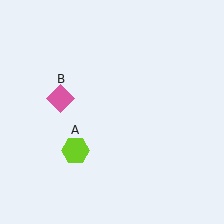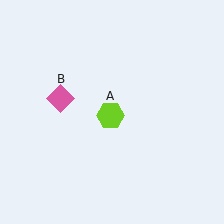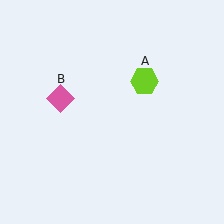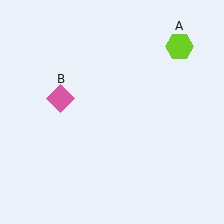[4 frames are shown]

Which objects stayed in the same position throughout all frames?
Pink diamond (object B) remained stationary.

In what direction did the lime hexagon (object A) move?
The lime hexagon (object A) moved up and to the right.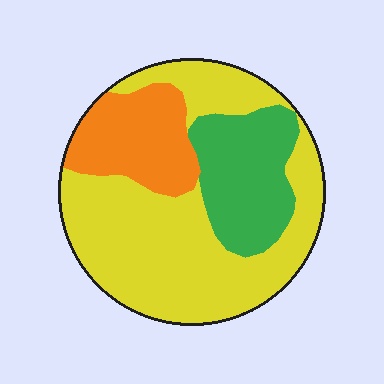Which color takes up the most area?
Yellow, at roughly 60%.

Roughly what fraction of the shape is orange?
Orange covers around 20% of the shape.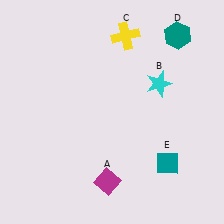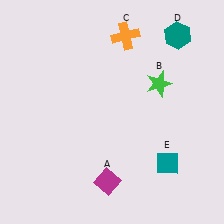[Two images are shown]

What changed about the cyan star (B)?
In Image 1, B is cyan. In Image 2, it changed to green.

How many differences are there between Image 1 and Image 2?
There are 2 differences between the two images.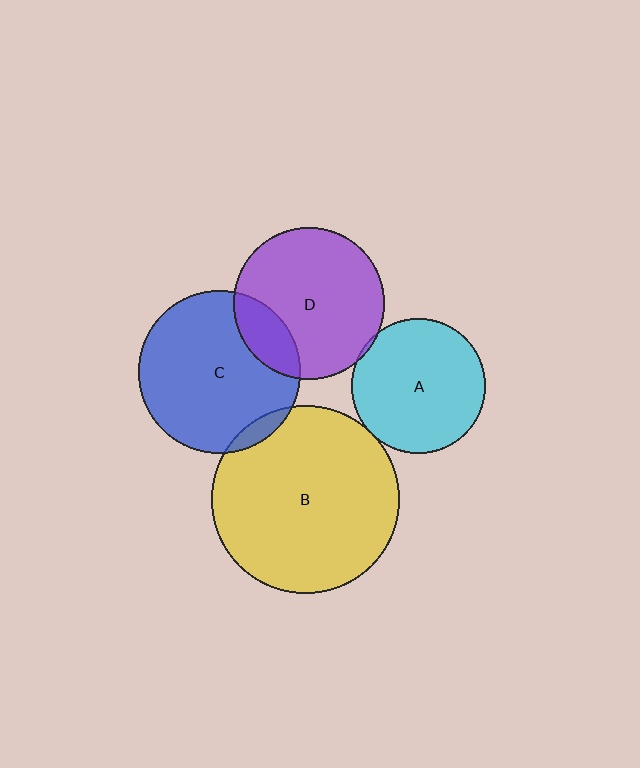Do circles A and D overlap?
Yes.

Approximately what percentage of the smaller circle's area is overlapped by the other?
Approximately 5%.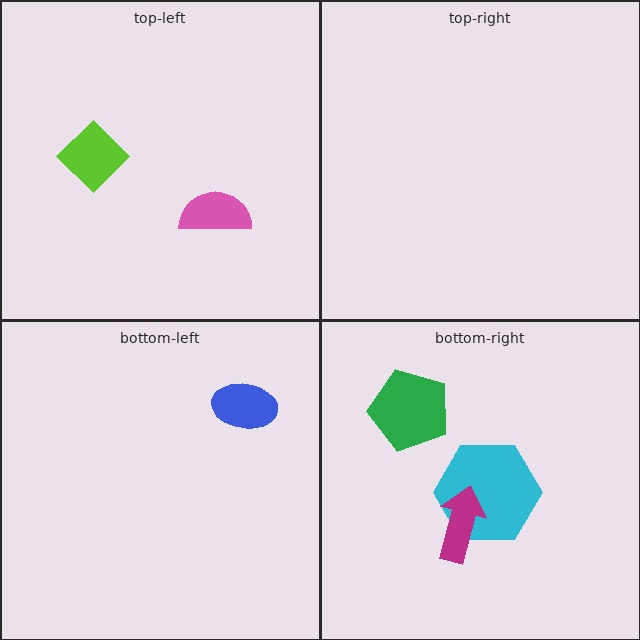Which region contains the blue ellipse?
The bottom-left region.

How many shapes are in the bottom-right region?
3.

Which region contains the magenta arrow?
The bottom-right region.